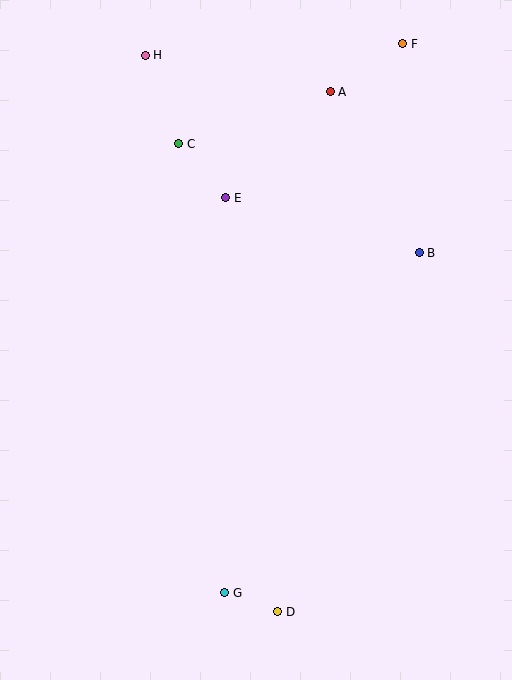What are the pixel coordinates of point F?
Point F is at (403, 44).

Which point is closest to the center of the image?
Point E at (226, 198) is closest to the center.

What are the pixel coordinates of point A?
Point A is at (330, 92).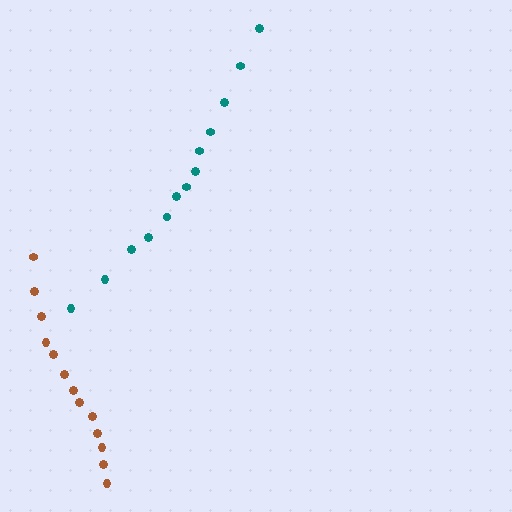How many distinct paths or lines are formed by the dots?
There are 2 distinct paths.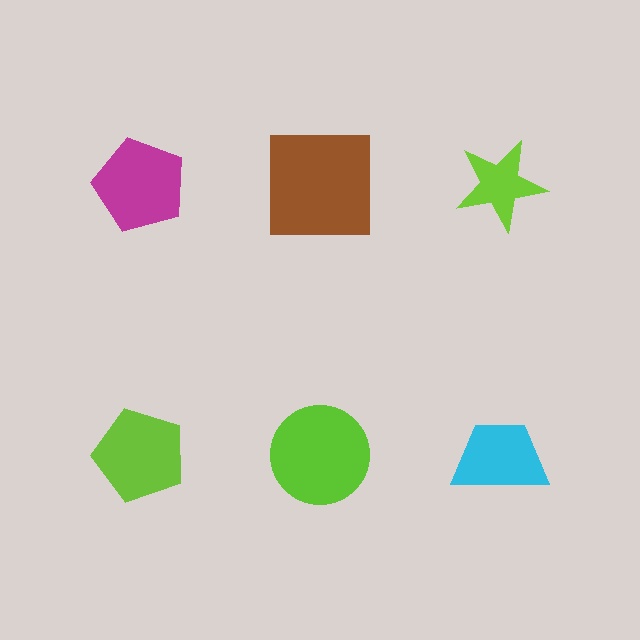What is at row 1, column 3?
A lime star.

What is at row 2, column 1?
A lime pentagon.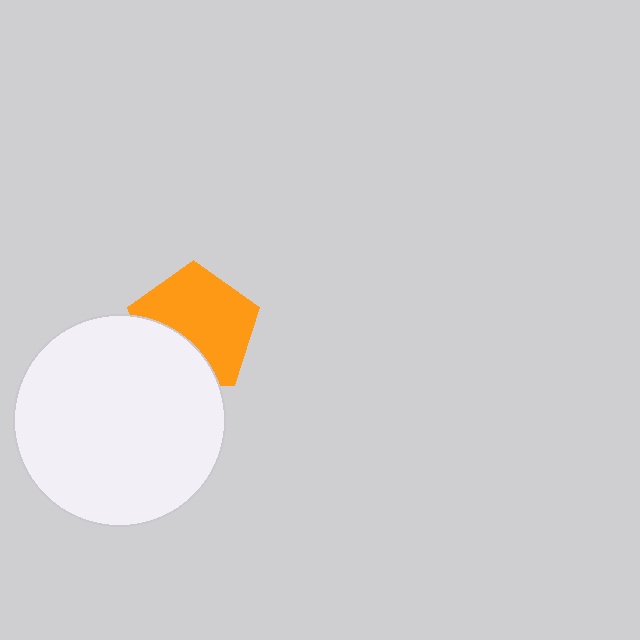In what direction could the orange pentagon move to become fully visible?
The orange pentagon could move up. That would shift it out from behind the white circle entirely.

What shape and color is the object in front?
The object in front is a white circle.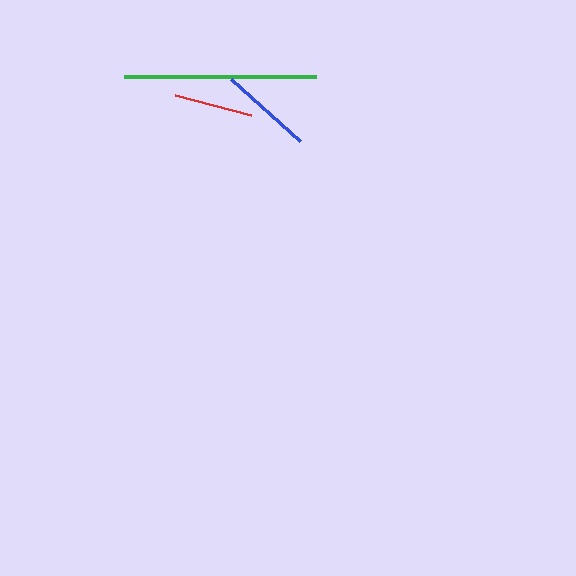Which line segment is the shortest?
The red line is the shortest at approximately 78 pixels.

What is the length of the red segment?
The red segment is approximately 78 pixels long.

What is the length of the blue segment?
The blue segment is approximately 93 pixels long.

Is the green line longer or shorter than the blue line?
The green line is longer than the blue line.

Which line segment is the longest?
The green line is the longest at approximately 192 pixels.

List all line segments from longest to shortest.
From longest to shortest: green, blue, red.